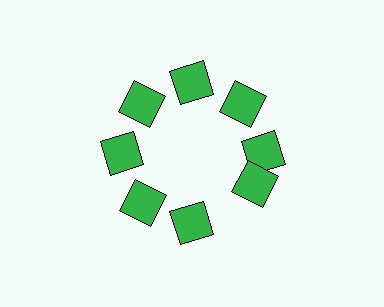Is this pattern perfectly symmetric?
No. The 8 green diamonds are arranged in a ring, but one element near the 4 o'clock position is rotated out of alignment along the ring, breaking the 8-fold rotational symmetry.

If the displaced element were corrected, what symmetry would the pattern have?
It would have 8-fold rotational symmetry — the pattern would map onto itself every 45 degrees.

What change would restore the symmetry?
The symmetry would be restored by rotating it back into even spacing with its neighbors so that all 8 diamonds sit at equal angles and equal distance from the center.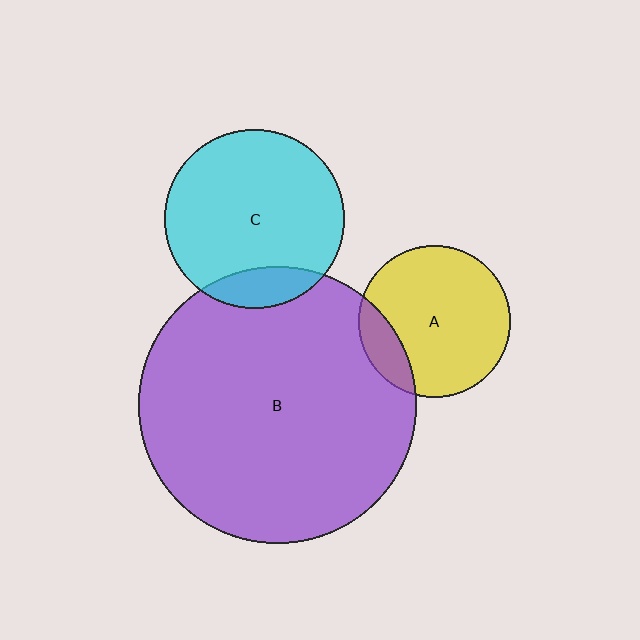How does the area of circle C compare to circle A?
Approximately 1.4 times.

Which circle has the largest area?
Circle B (purple).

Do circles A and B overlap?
Yes.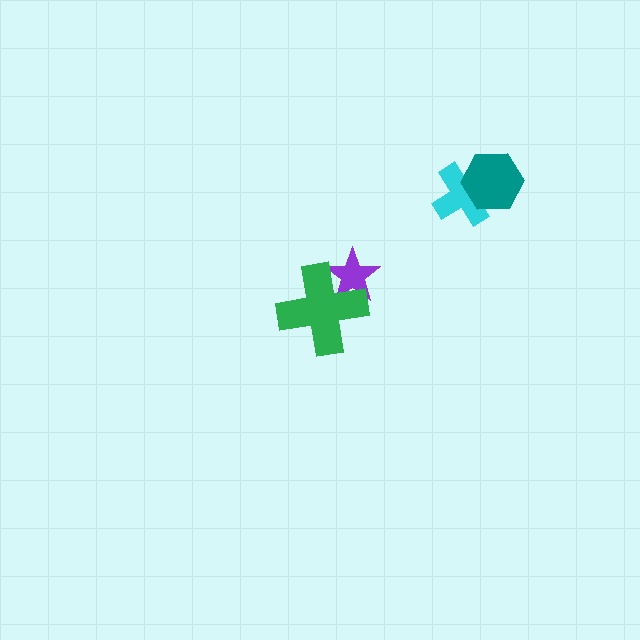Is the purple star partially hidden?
Yes, it is partially covered by another shape.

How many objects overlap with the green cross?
1 object overlaps with the green cross.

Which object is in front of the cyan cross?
The teal hexagon is in front of the cyan cross.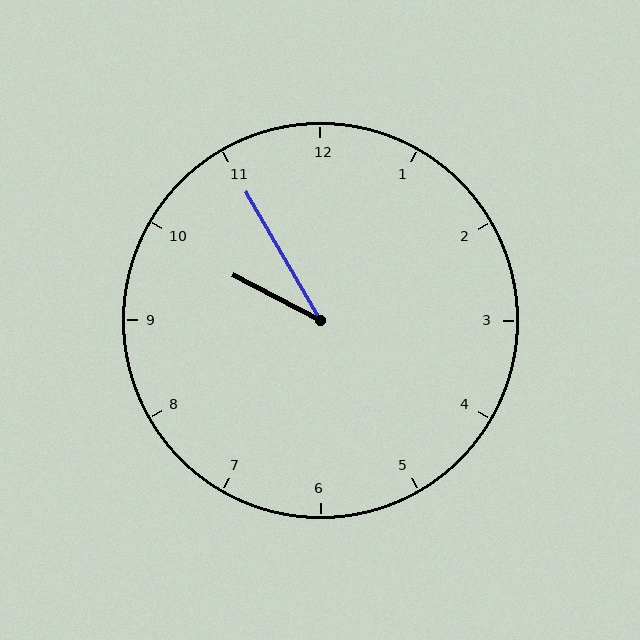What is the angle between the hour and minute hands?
Approximately 32 degrees.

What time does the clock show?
9:55.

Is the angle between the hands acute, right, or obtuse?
It is acute.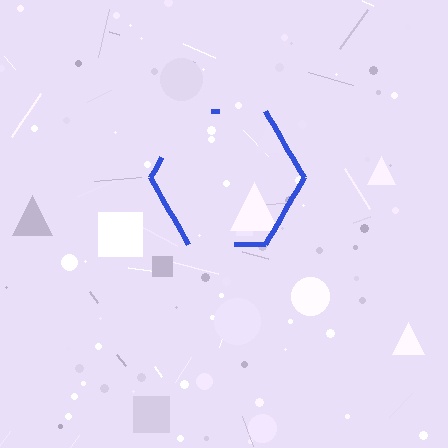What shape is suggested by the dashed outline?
The dashed outline suggests a hexagon.